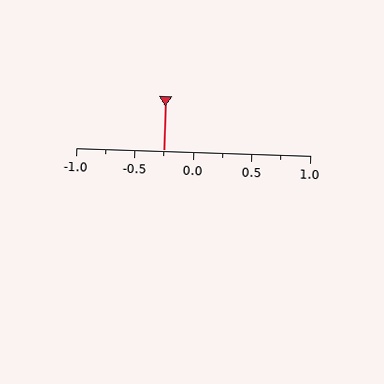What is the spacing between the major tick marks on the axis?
The major ticks are spaced 0.5 apart.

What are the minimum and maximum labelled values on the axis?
The axis runs from -1.0 to 1.0.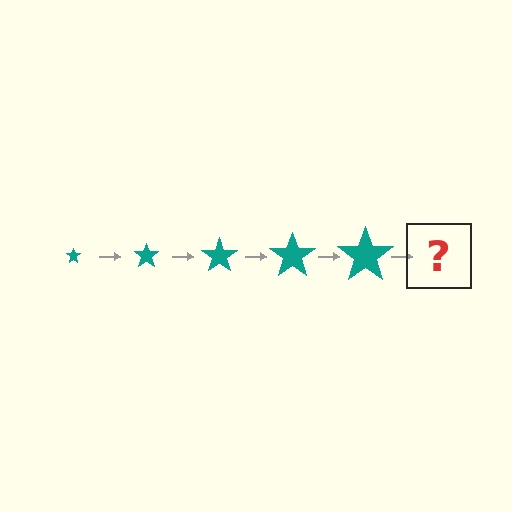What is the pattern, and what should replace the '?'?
The pattern is that the star gets progressively larger each step. The '?' should be a teal star, larger than the previous one.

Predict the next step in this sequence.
The next step is a teal star, larger than the previous one.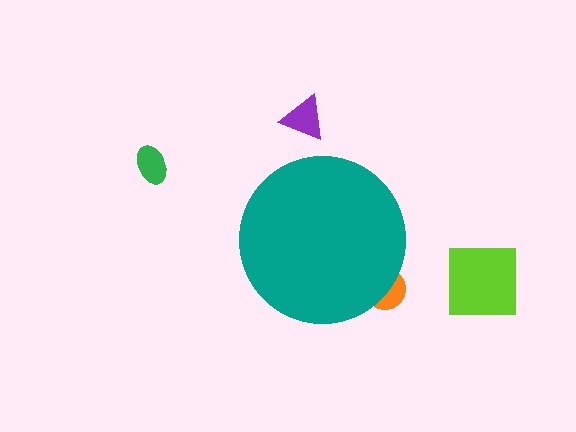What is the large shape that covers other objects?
A teal circle.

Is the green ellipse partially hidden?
No, the green ellipse is fully visible.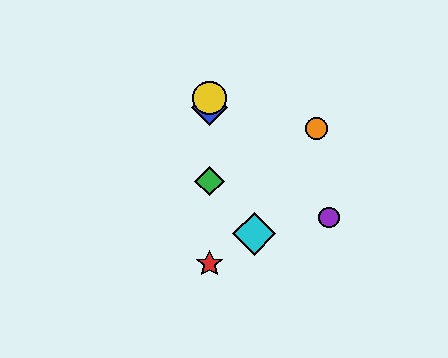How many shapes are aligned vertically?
4 shapes (the red star, the blue diamond, the green diamond, the yellow circle) are aligned vertically.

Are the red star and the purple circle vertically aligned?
No, the red star is at x≈209 and the purple circle is at x≈329.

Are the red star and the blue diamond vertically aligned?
Yes, both are at x≈209.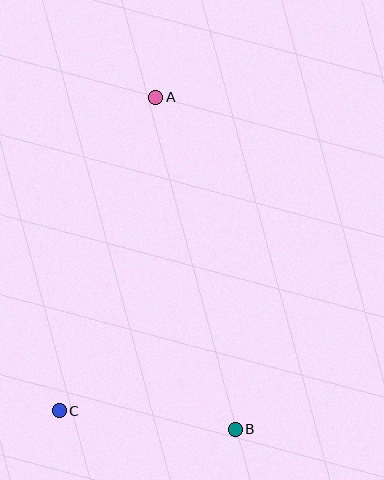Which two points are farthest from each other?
Points A and B are farthest from each other.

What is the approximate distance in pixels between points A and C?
The distance between A and C is approximately 328 pixels.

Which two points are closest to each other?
Points B and C are closest to each other.